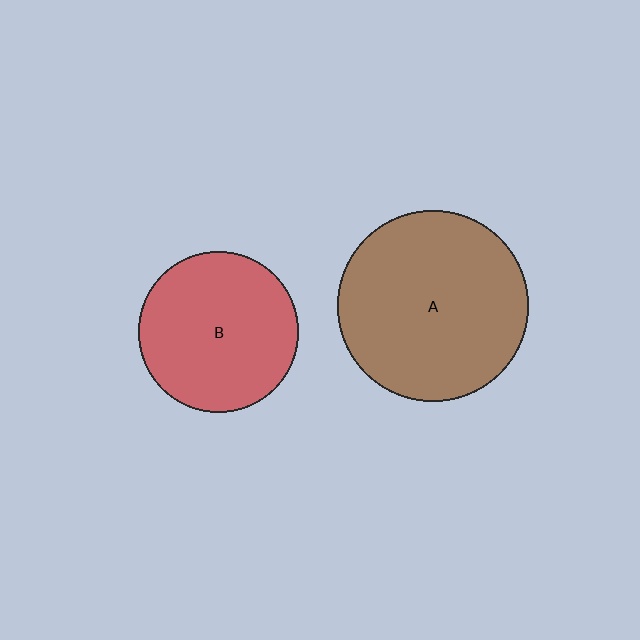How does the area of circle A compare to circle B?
Approximately 1.4 times.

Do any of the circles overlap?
No, none of the circles overlap.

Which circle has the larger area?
Circle A (brown).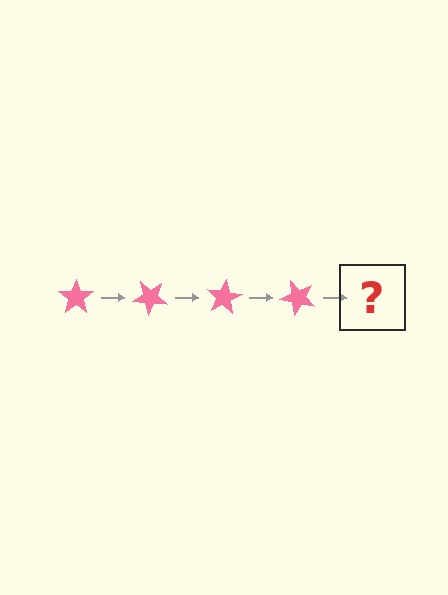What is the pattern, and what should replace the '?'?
The pattern is that the star rotates 40 degrees each step. The '?' should be a pink star rotated 160 degrees.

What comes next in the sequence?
The next element should be a pink star rotated 160 degrees.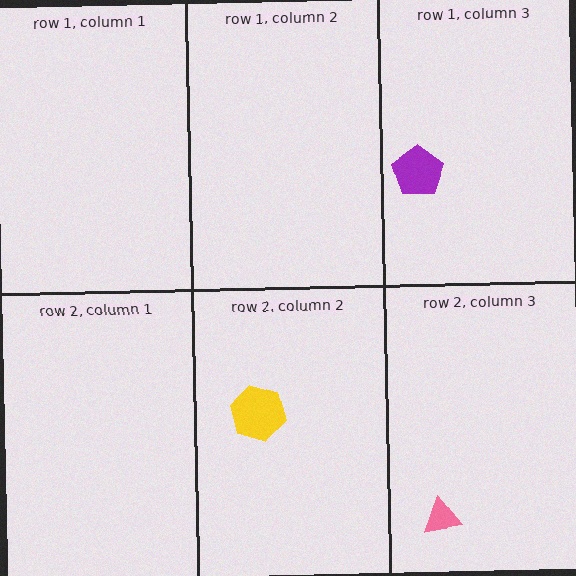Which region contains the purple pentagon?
The row 1, column 3 region.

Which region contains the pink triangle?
The row 2, column 3 region.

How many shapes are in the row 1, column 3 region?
1.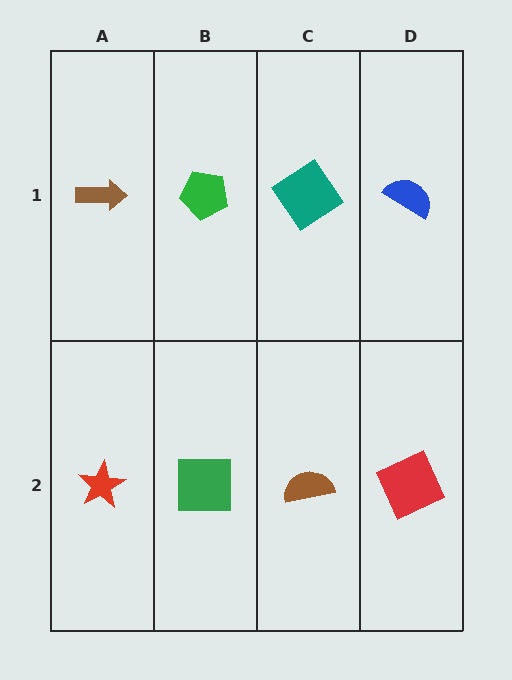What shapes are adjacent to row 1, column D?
A red square (row 2, column D), a teal diamond (row 1, column C).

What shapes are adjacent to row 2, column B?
A green pentagon (row 1, column B), a red star (row 2, column A), a brown semicircle (row 2, column C).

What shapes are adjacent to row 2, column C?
A teal diamond (row 1, column C), a green square (row 2, column B), a red square (row 2, column D).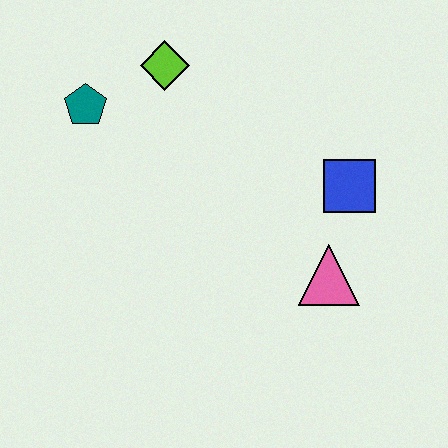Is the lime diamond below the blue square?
No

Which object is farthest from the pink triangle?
The teal pentagon is farthest from the pink triangle.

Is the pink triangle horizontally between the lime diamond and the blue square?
Yes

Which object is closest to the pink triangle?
The blue square is closest to the pink triangle.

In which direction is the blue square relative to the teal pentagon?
The blue square is to the right of the teal pentagon.